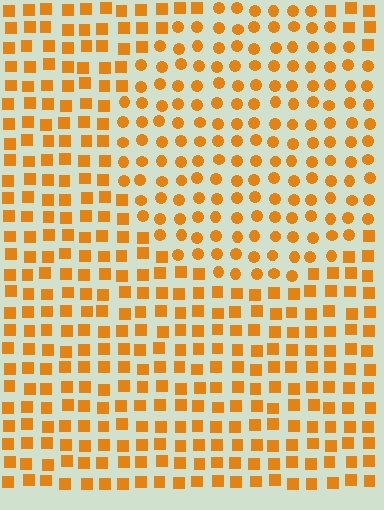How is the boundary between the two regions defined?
The boundary is defined by a change in element shape: circles inside vs. squares outside. All elements share the same color and spacing.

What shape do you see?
I see a circle.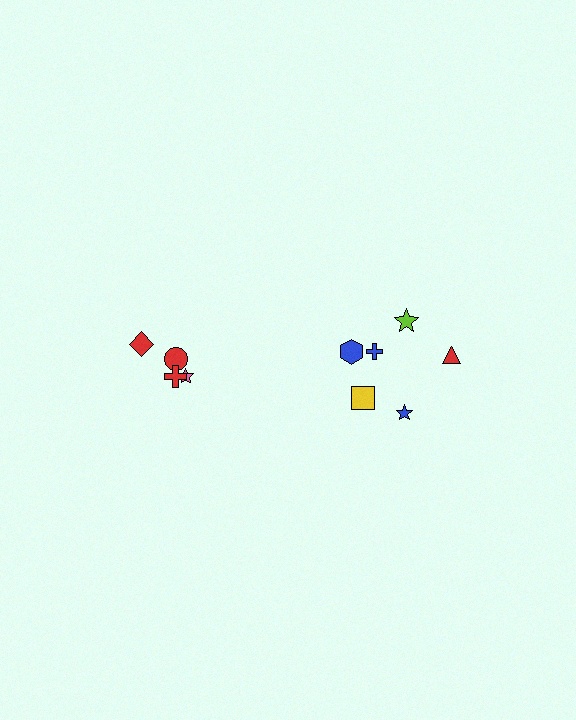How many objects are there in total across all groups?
There are 10 objects.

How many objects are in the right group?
There are 6 objects.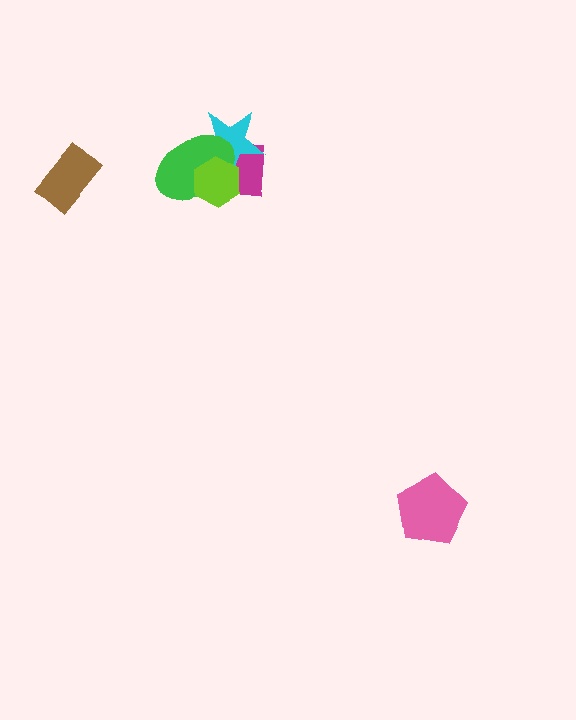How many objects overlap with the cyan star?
3 objects overlap with the cyan star.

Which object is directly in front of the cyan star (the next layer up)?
The green ellipse is directly in front of the cyan star.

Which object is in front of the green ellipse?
The lime hexagon is in front of the green ellipse.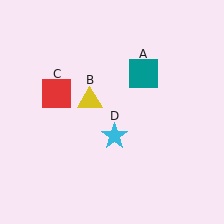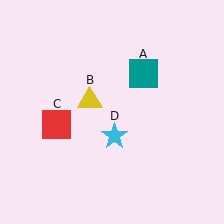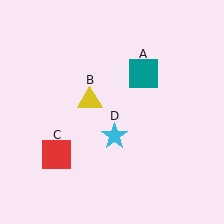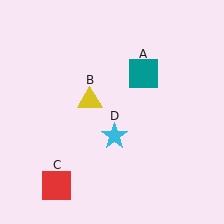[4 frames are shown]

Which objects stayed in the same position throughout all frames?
Teal square (object A) and yellow triangle (object B) and cyan star (object D) remained stationary.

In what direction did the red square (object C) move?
The red square (object C) moved down.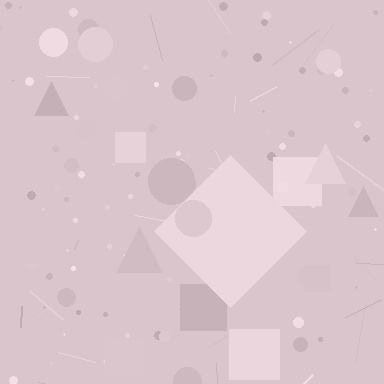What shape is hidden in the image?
A diamond is hidden in the image.